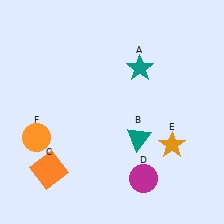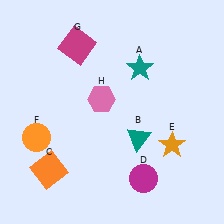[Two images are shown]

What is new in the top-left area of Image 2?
A pink hexagon (H) was added in the top-left area of Image 2.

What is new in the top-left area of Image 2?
A magenta square (G) was added in the top-left area of Image 2.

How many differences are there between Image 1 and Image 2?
There are 2 differences between the two images.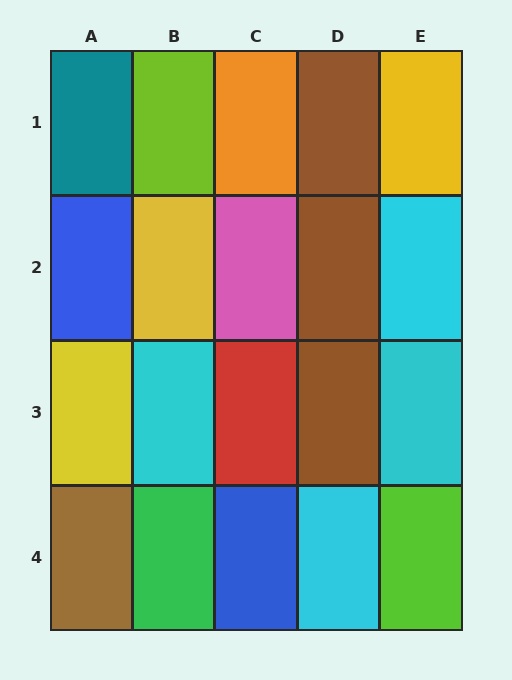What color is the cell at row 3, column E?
Cyan.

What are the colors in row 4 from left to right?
Brown, green, blue, cyan, lime.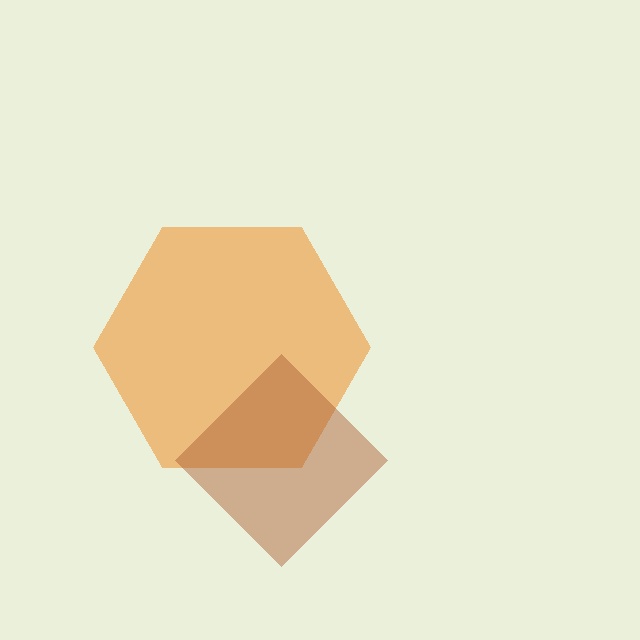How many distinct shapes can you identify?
There are 2 distinct shapes: an orange hexagon, a brown diamond.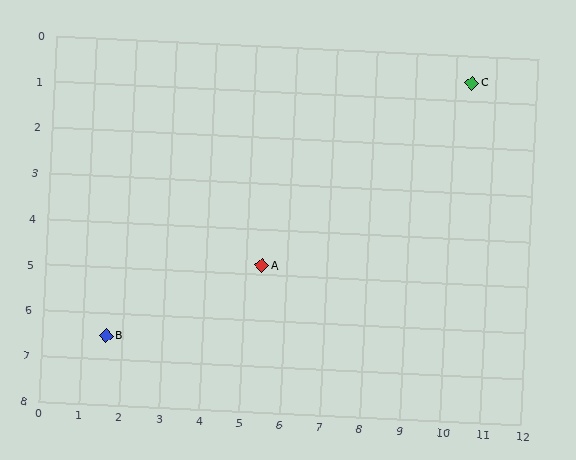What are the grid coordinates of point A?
Point A is at approximately (5.4, 4.8).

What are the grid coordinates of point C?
Point C is at approximately (10.4, 0.6).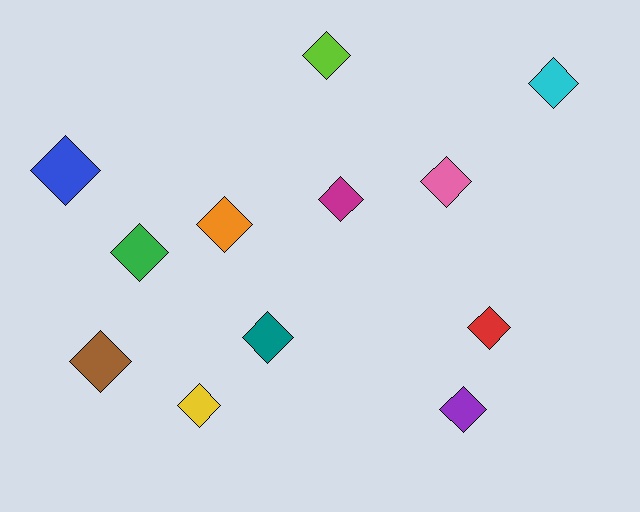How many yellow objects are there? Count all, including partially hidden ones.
There is 1 yellow object.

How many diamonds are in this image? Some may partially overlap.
There are 12 diamonds.